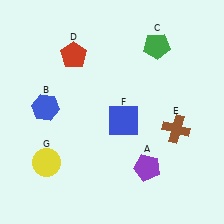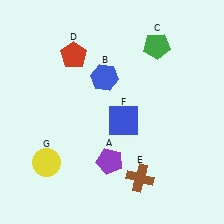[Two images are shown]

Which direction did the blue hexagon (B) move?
The blue hexagon (B) moved right.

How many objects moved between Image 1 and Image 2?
3 objects moved between the two images.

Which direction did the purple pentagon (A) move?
The purple pentagon (A) moved left.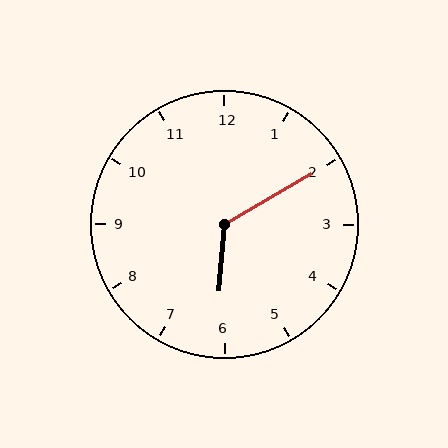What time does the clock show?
6:10.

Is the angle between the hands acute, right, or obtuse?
It is obtuse.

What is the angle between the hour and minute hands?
Approximately 125 degrees.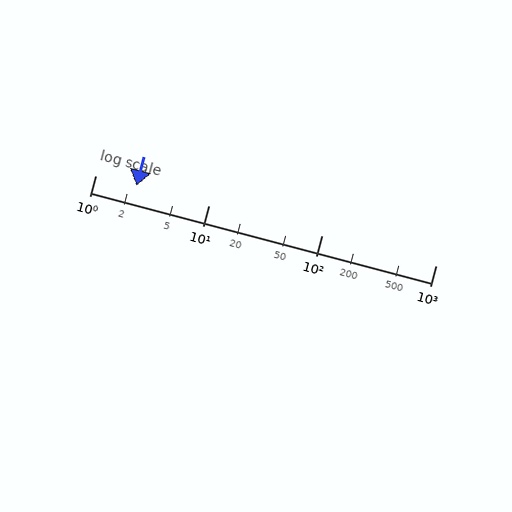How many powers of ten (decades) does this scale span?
The scale spans 3 decades, from 1 to 1000.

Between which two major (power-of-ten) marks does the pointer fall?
The pointer is between 1 and 10.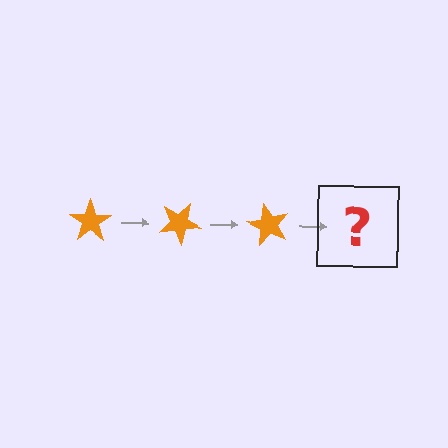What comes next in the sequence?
The next element should be an orange star rotated 90 degrees.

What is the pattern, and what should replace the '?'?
The pattern is that the star rotates 30 degrees each step. The '?' should be an orange star rotated 90 degrees.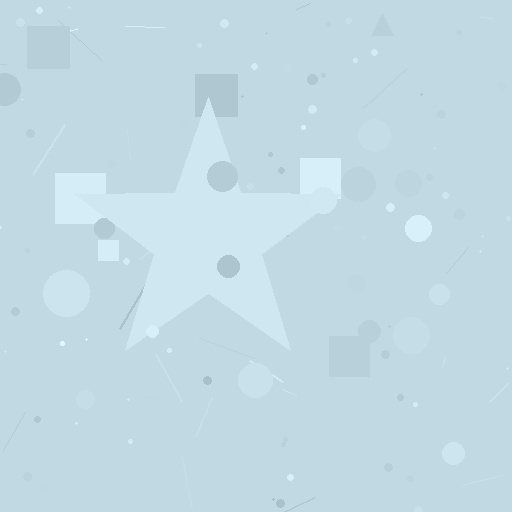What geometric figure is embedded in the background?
A star is embedded in the background.